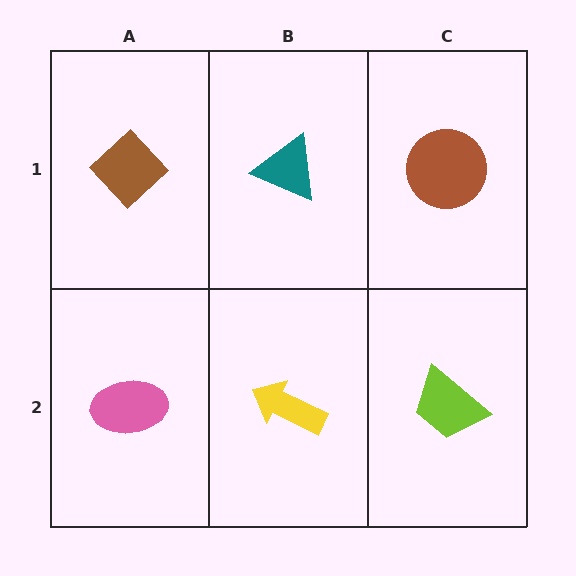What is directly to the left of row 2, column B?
A pink ellipse.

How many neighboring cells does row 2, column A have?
2.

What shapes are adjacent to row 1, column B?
A yellow arrow (row 2, column B), a brown diamond (row 1, column A), a brown circle (row 1, column C).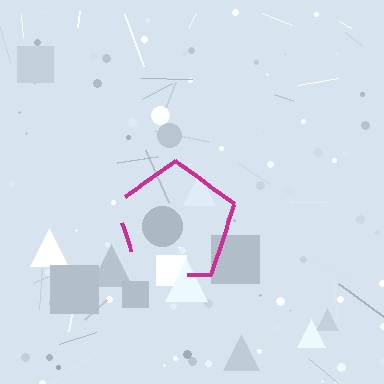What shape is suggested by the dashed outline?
The dashed outline suggests a pentagon.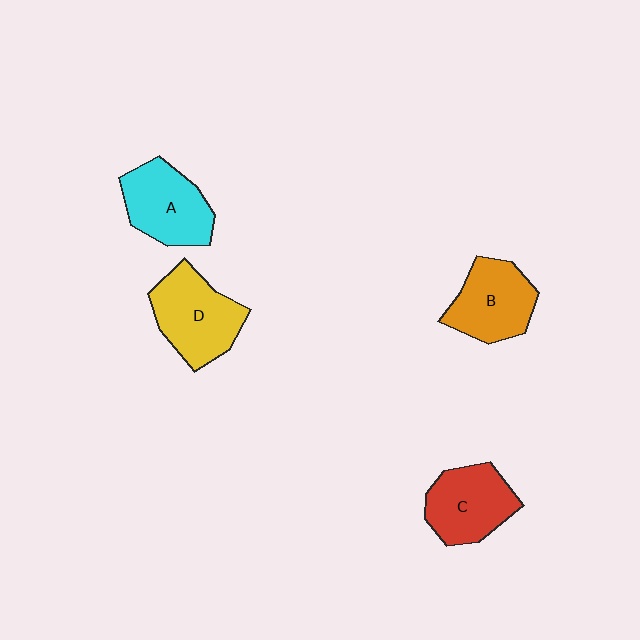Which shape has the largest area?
Shape D (yellow).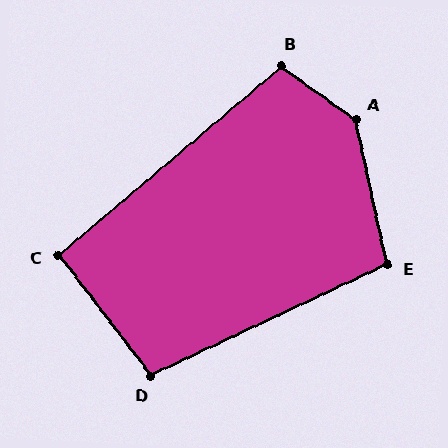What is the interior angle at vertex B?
Approximately 104 degrees (obtuse).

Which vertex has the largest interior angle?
A, at approximately 138 degrees.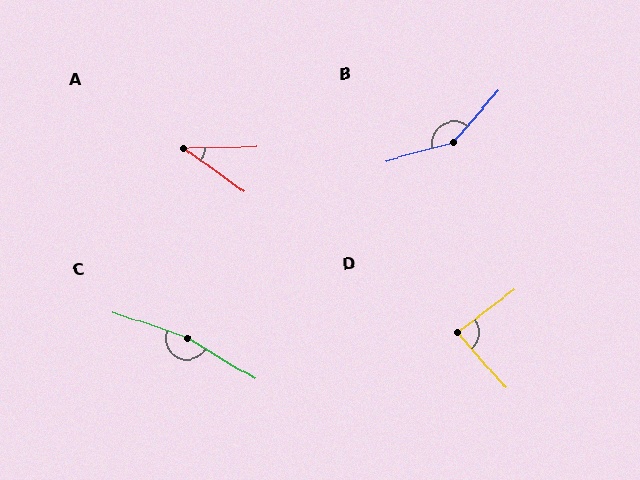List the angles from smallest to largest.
A (37°), D (85°), B (146°), C (168°).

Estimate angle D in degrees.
Approximately 85 degrees.